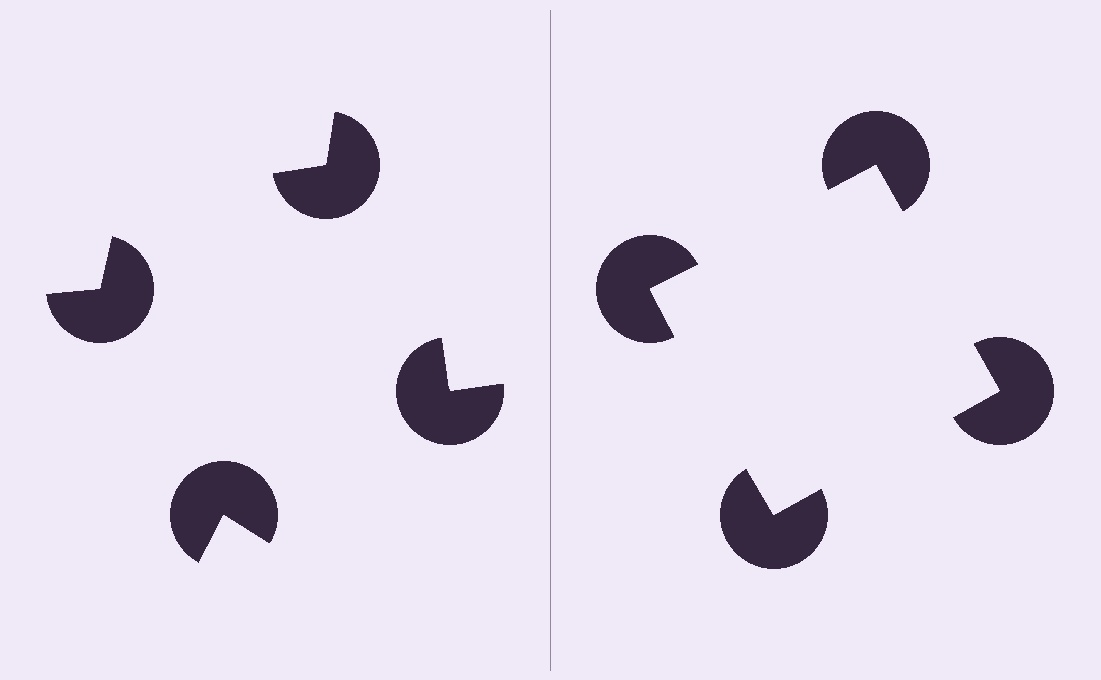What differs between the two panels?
The pac-man discs are positioned identically on both sides; only the wedge orientations differ. On the right they align to a square; on the left they are misaligned.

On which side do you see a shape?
An illusory square appears on the right side. On the left side the wedge cuts are rotated, so no coherent shape forms.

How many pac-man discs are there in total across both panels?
8 — 4 on each side.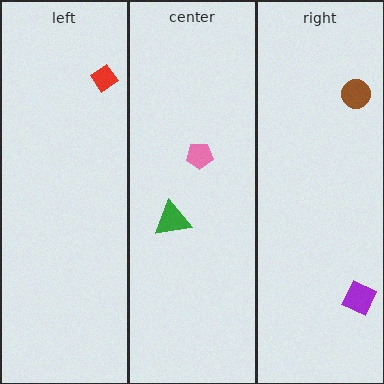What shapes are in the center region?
The green triangle, the pink pentagon.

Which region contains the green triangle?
The center region.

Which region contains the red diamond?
The left region.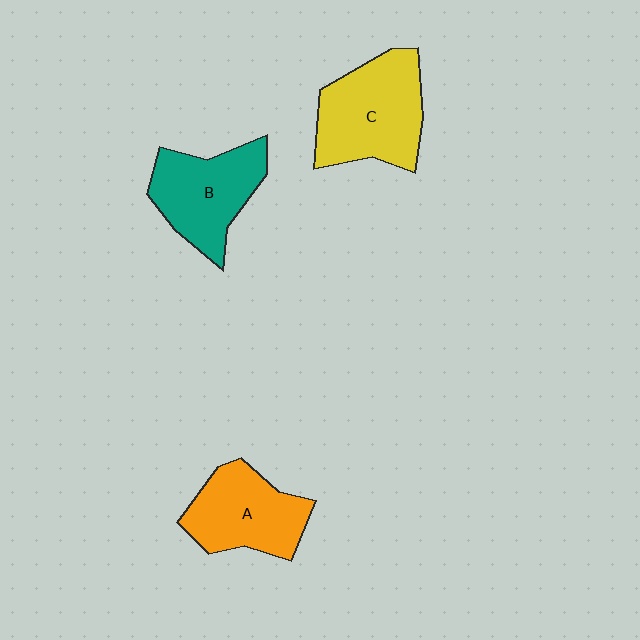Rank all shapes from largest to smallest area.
From largest to smallest: C (yellow), B (teal), A (orange).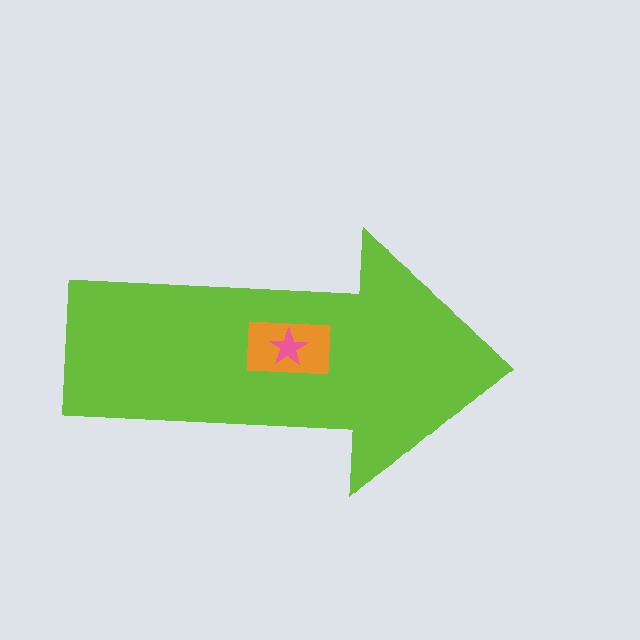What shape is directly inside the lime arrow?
The orange rectangle.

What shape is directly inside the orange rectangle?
The pink star.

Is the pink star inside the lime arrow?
Yes.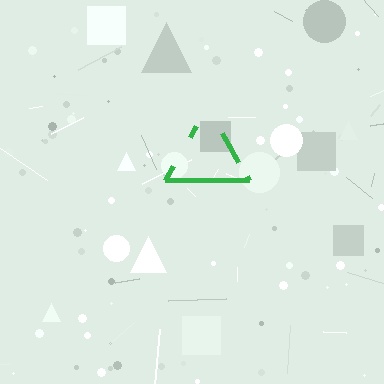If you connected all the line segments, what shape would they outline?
They would outline a triangle.